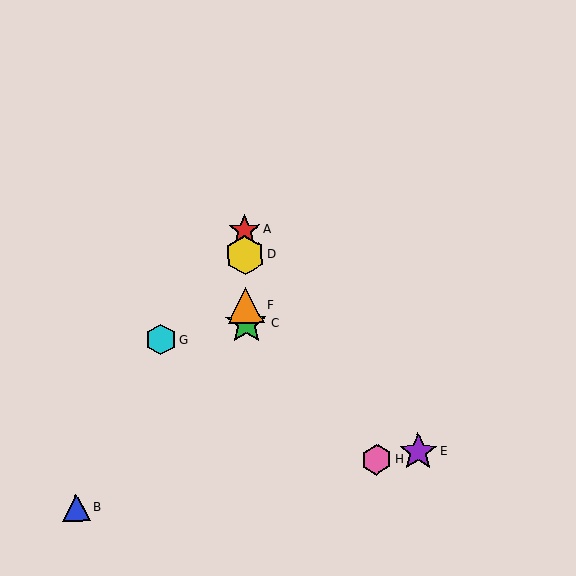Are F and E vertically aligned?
No, F is at x≈246 and E is at x≈418.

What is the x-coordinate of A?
Object A is at x≈245.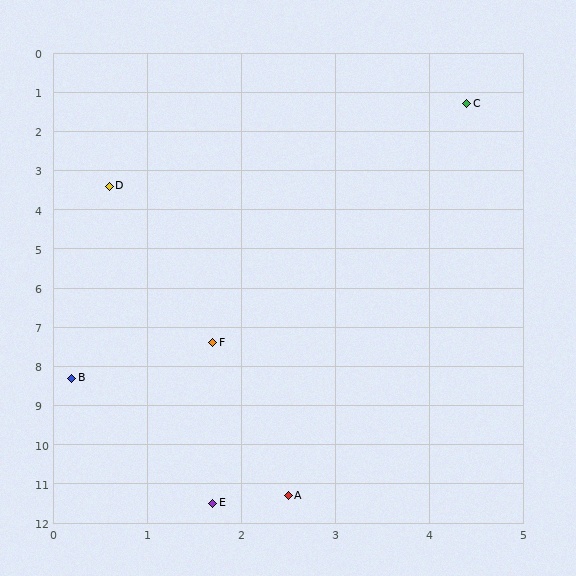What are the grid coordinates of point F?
Point F is at approximately (1.7, 7.4).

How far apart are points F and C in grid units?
Points F and C are about 6.7 grid units apart.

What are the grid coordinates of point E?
Point E is at approximately (1.7, 11.5).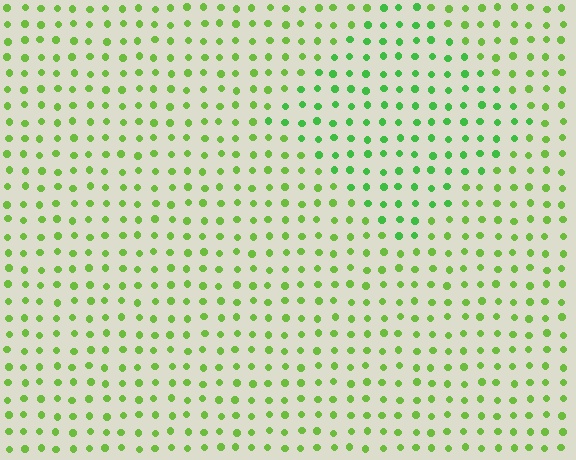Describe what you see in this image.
The image is filled with small lime elements in a uniform arrangement. A diamond-shaped region is visible where the elements are tinted to a slightly different hue, forming a subtle color boundary.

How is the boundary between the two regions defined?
The boundary is defined purely by a slight shift in hue (about 24 degrees). Spacing, size, and orientation are identical on both sides.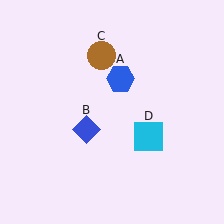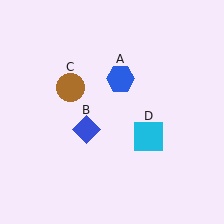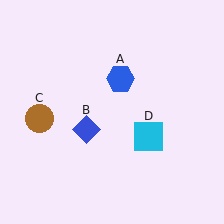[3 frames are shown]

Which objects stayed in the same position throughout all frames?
Blue hexagon (object A) and blue diamond (object B) and cyan square (object D) remained stationary.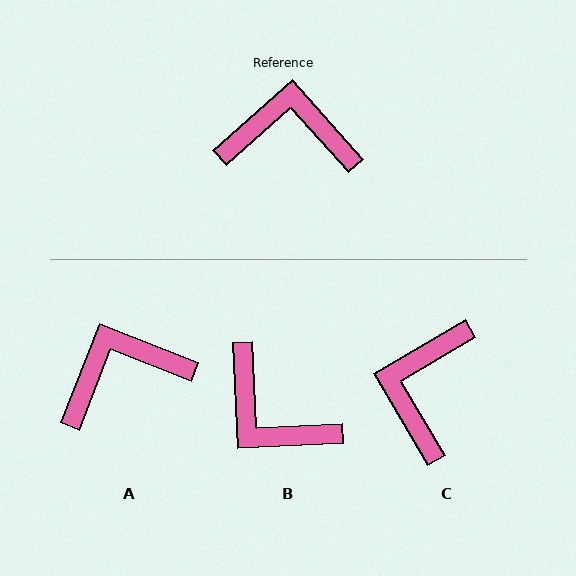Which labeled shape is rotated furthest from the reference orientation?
B, about 141 degrees away.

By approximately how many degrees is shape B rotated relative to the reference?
Approximately 141 degrees counter-clockwise.